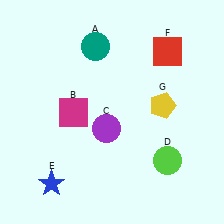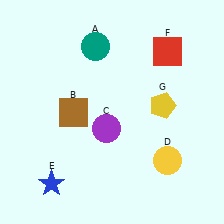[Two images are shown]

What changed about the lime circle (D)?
In Image 1, D is lime. In Image 2, it changed to yellow.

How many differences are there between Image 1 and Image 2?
There are 2 differences between the two images.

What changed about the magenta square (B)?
In Image 1, B is magenta. In Image 2, it changed to brown.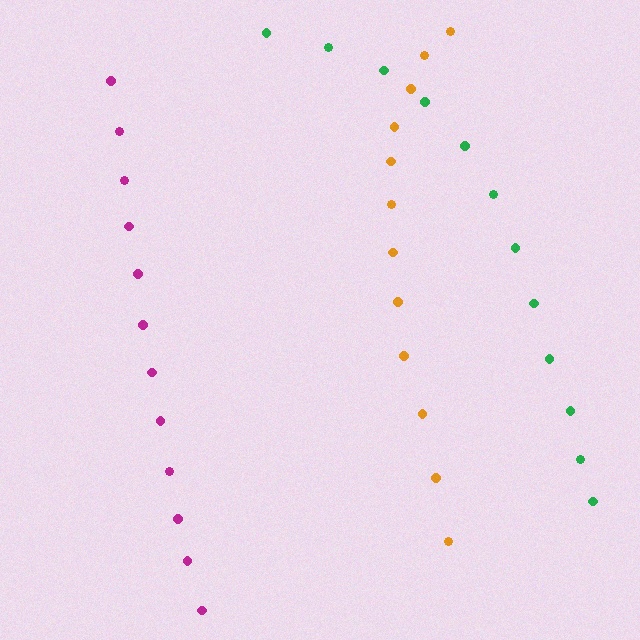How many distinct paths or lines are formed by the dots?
There are 3 distinct paths.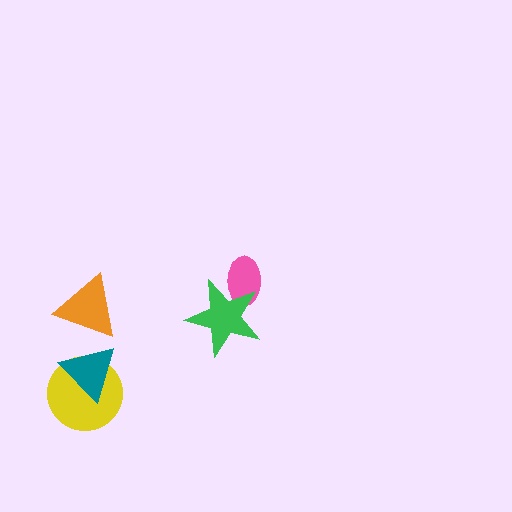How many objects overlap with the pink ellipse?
1 object overlaps with the pink ellipse.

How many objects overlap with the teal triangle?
1 object overlaps with the teal triangle.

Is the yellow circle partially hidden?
Yes, it is partially covered by another shape.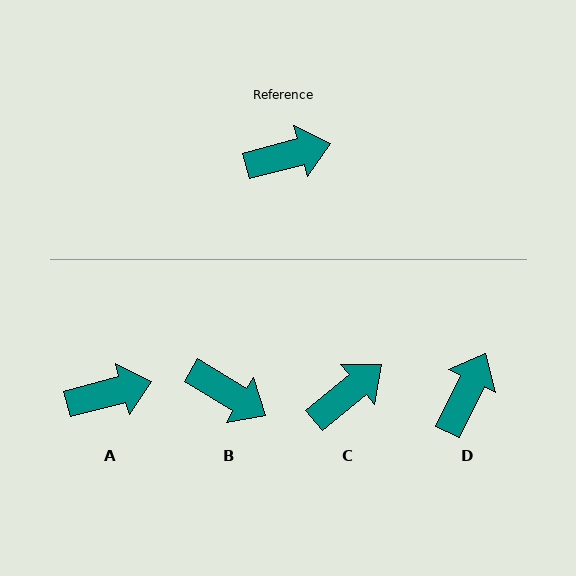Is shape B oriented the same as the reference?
No, it is off by about 46 degrees.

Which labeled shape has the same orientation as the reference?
A.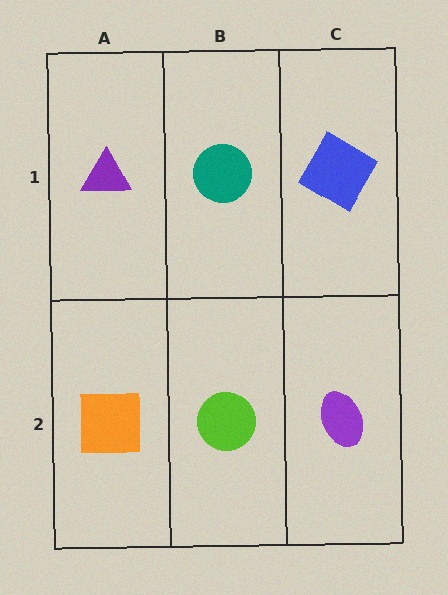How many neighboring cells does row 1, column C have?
2.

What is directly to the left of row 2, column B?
An orange square.